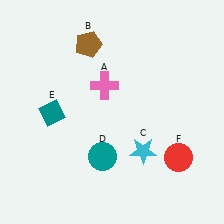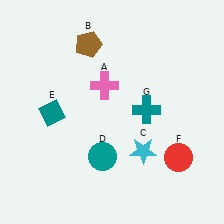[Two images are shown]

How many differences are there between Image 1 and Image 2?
There is 1 difference between the two images.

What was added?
A teal cross (G) was added in Image 2.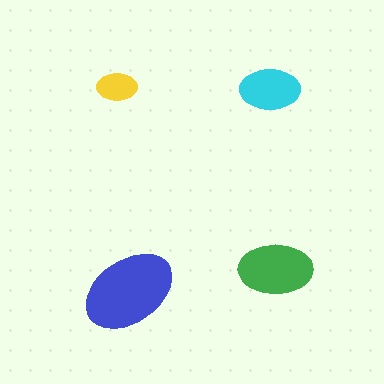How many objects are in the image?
There are 4 objects in the image.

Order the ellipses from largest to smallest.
the blue one, the green one, the cyan one, the yellow one.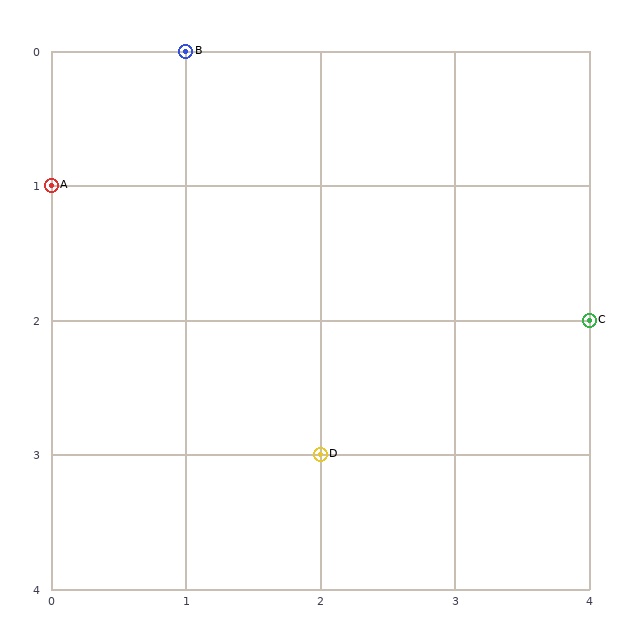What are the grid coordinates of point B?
Point B is at grid coordinates (1, 0).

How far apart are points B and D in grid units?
Points B and D are 1 column and 3 rows apart (about 3.2 grid units diagonally).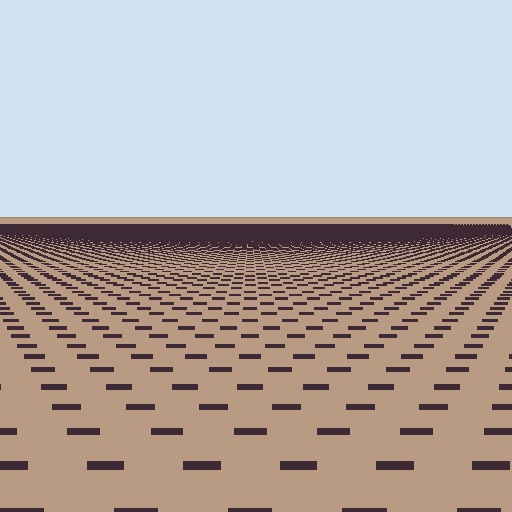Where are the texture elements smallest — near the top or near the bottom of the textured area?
Near the top.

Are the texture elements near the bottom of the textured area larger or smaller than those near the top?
Larger. Near the bottom, elements are closer to the viewer and appear at a bigger on-screen size.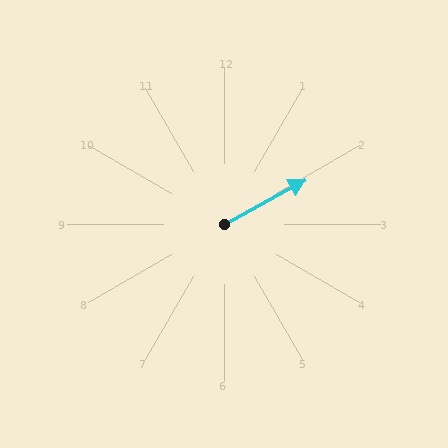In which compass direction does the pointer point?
Northeast.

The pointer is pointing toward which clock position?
Roughly 2 o'clock.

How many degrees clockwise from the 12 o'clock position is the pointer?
Approximately 62 degrees.